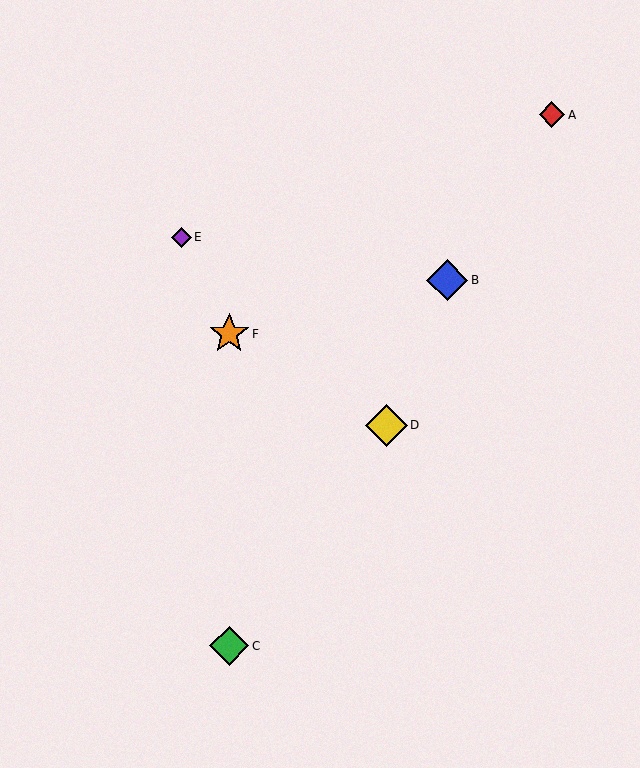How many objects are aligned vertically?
2 objects (C, F) are aligned vertically.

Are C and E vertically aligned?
No, C is at x≈229 and E is at x≈182.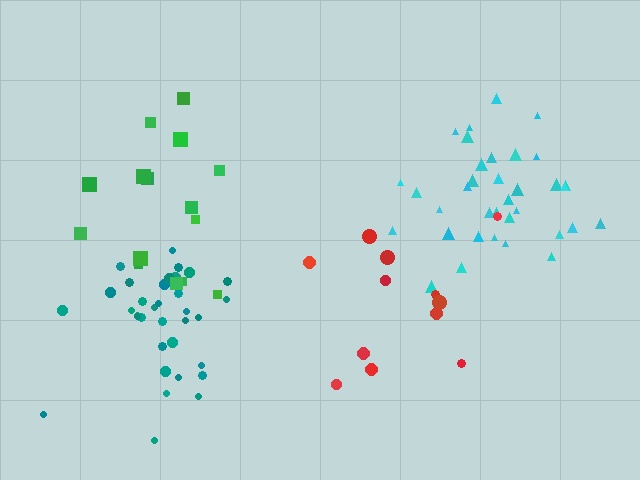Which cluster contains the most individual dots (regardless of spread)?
Cyan (35).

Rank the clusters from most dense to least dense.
teal, cyan, green, red.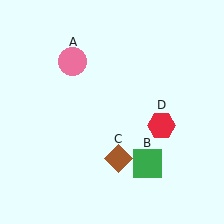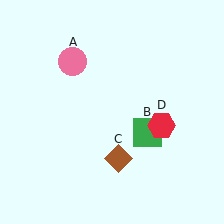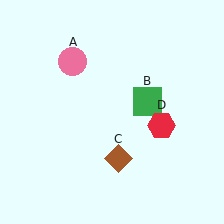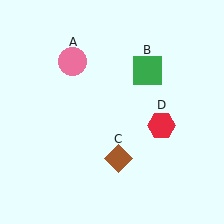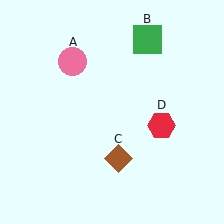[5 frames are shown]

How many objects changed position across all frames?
1 object changed position: green square (object B).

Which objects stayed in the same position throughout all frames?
Pink circle (object A) and brown diamond (object C) and red hexagon (object D) remained stationary.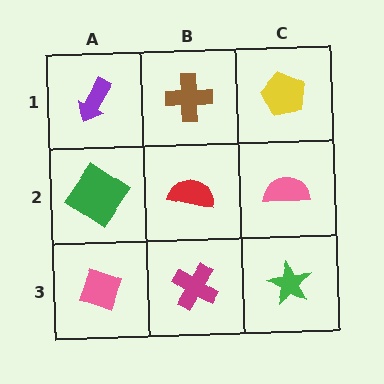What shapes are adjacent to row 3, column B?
A red semicircle (row 2, column B), a pink diamond (row 3, column A), a green star (row 3, column C).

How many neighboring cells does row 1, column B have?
3.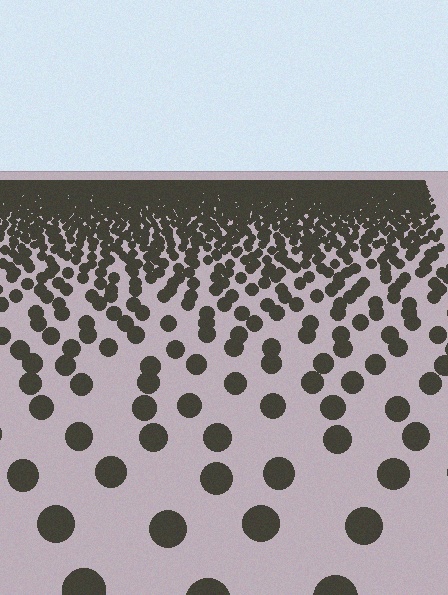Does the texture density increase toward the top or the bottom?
Density increases toward the top.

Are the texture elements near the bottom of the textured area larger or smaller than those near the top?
Larger. Near the bottom, elements are closer to the viewer and appear at a bigger on-screen size.